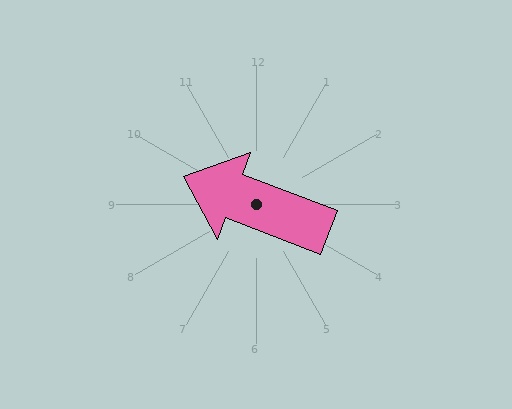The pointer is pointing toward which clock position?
Roughly 10 o'clock.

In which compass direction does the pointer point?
West.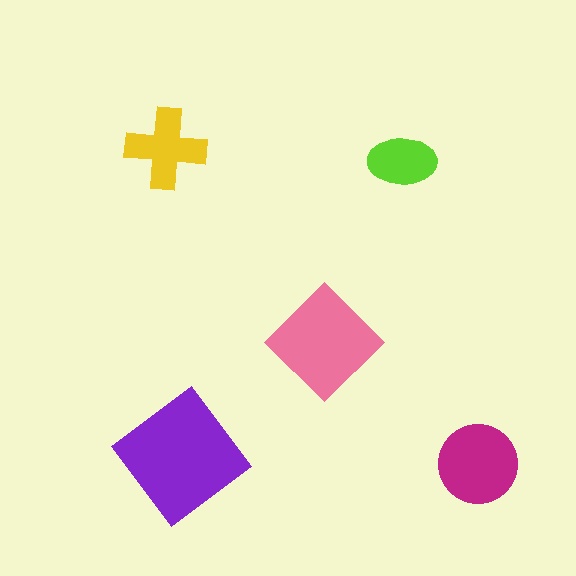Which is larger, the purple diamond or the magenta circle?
The purple diamond.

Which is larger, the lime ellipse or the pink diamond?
The pink diamond.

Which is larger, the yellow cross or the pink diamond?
The pink diamond.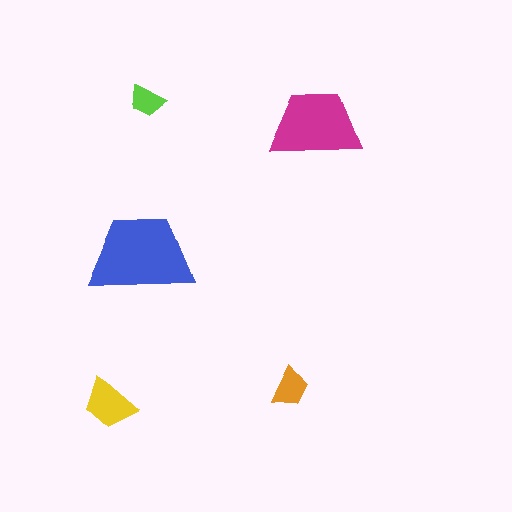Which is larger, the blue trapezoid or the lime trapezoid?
The blue one.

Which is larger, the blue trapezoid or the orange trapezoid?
The blue one.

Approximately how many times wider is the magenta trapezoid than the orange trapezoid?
About 2.5 times wider.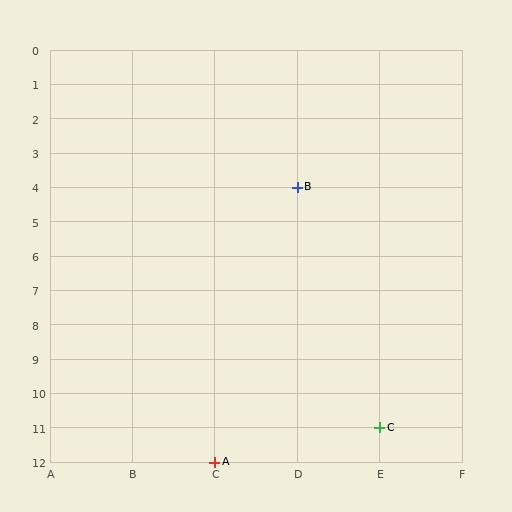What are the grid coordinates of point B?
Point B is at grid coordinates (D, 4).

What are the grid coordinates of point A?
Point A is at grid coordinates (C, 12).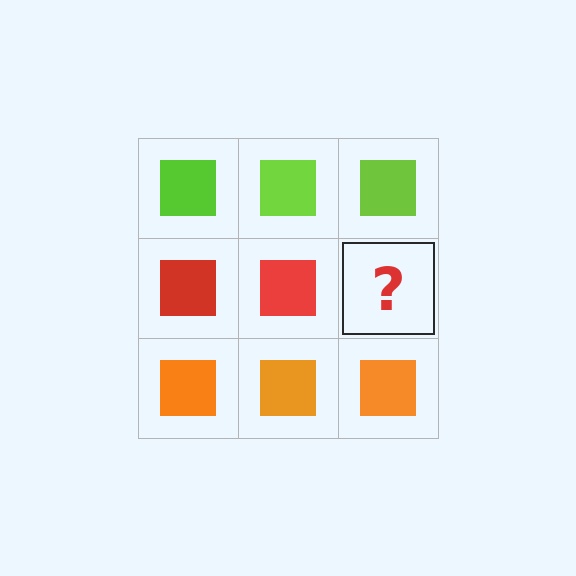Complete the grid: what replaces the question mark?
The question mark should be replaced with a red square.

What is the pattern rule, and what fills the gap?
The rule is that each row has a consistent color. The gap should be filled with a red square.